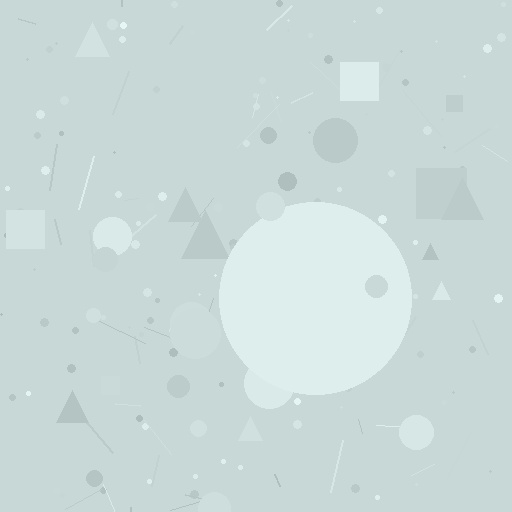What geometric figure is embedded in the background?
A circle is embedded in the background.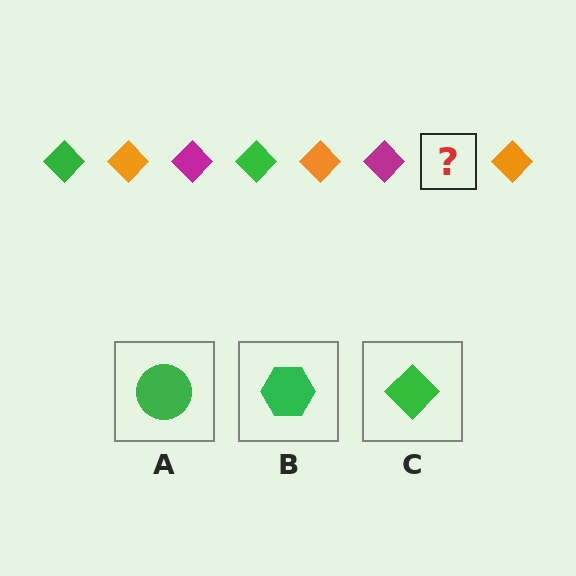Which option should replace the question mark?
Option C.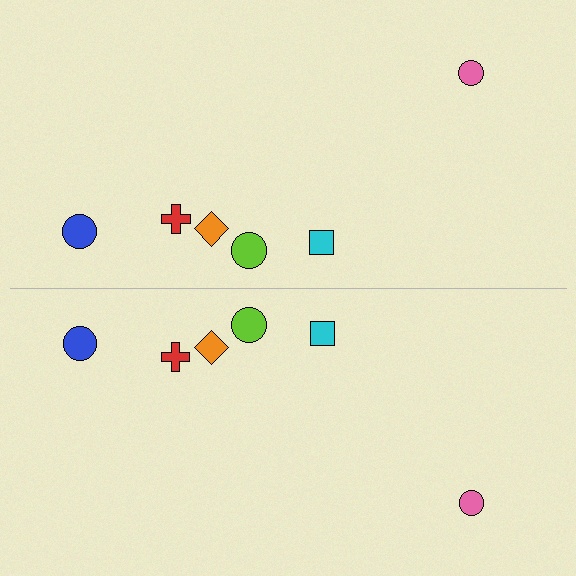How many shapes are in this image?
There are 12 shapes in this image.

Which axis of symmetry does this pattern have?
The pattern has a horizontal axis of symmetry running through the center of the image.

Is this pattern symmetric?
Yes, this pattern has bilateral (reflection) symmetry.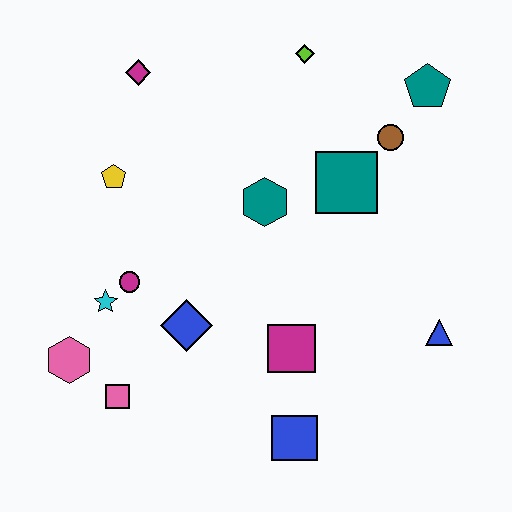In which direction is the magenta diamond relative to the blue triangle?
The magenta diamond is to the left of the blue triangle.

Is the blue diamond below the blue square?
No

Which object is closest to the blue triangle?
The magenta square is closest to the blue triangle.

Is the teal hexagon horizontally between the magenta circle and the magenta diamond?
No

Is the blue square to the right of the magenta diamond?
Yes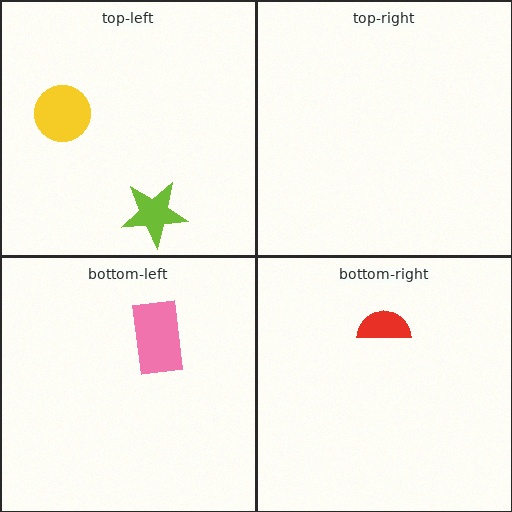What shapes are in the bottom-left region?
The pink rectangle.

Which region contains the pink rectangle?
The bottom-left region.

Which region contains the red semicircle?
The bottom-right region.